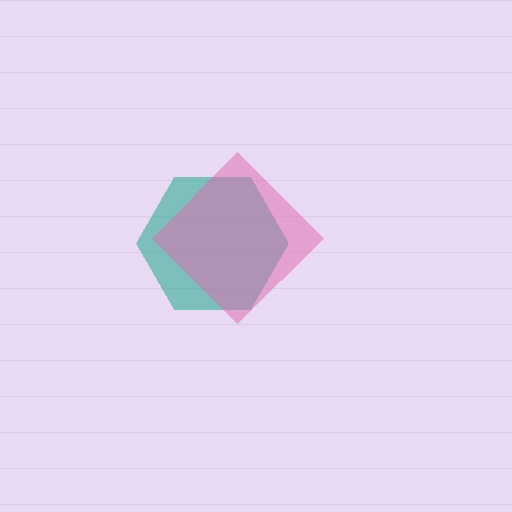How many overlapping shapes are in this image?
There are 2 overlapping shapes in the image.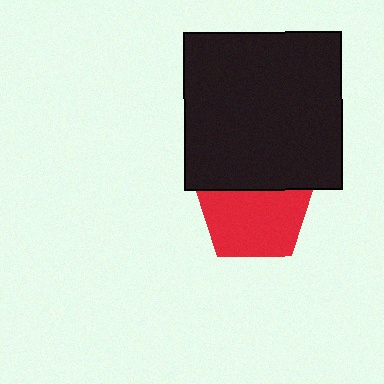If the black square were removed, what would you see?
You would see the complete red pentagon.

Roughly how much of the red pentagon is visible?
Most of it is visible (roughly 65%).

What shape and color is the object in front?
The object in front is a black square.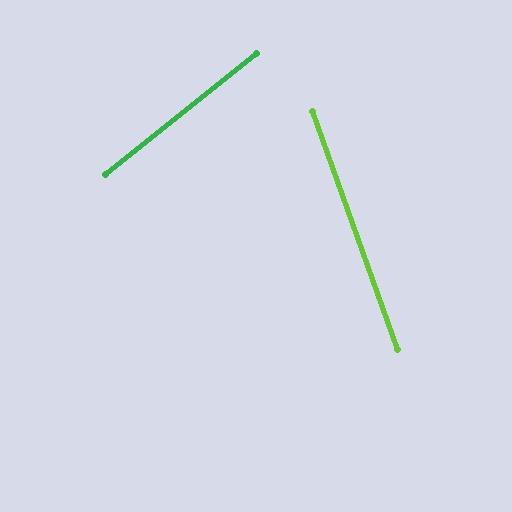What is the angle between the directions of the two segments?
Approximately 71 degrees.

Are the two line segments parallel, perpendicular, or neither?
Neither parallel nor perpendicular — they differ by about 71°.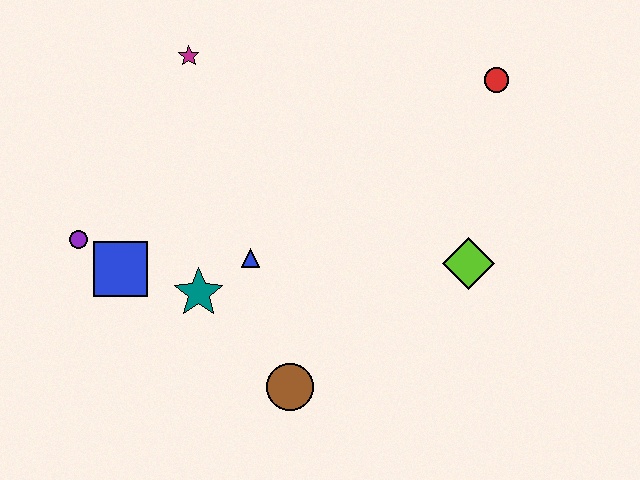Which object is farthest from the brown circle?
The red circle is farthest from the brown circle.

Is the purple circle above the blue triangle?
Yes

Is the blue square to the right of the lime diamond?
No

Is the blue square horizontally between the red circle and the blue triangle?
No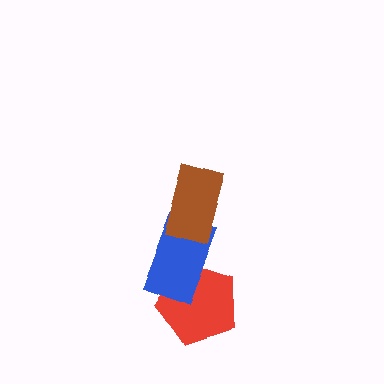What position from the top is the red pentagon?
The red pentagon is 3rd from the top.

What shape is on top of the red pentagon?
The blue rectangle is on top of the red pentagon.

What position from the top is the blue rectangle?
The blue rectangle is 2nd from the top.